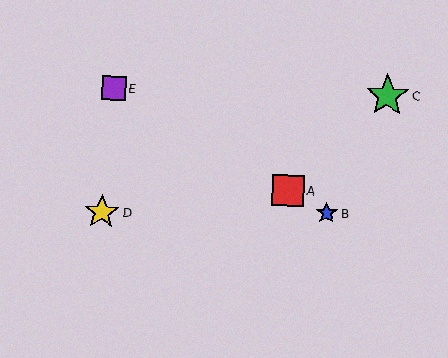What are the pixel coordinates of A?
Object A is at (288, 191).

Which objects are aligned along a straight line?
Objects A, B, E are aligned along a straight line.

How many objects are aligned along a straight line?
3 objects (A, B, E) are aligned along a straight line.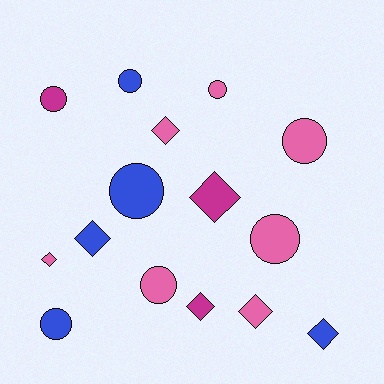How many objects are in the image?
There are 15 objects.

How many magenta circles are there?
There is 1 magenta circle.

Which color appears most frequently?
Pink, with 7 objects.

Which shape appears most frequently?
Circle, with 8 objects.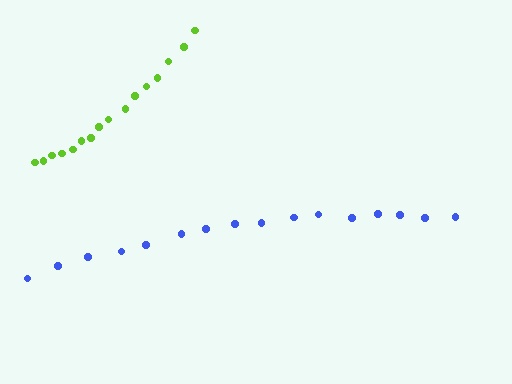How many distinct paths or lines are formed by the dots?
There are 2 distinct paths.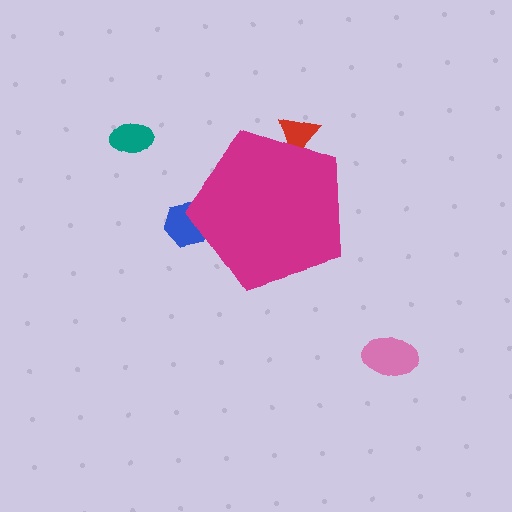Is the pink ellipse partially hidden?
No, the pink ellipse is fully visible.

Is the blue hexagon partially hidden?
Yes, the blue hexagon is partially hidden behind the magenta pentagon.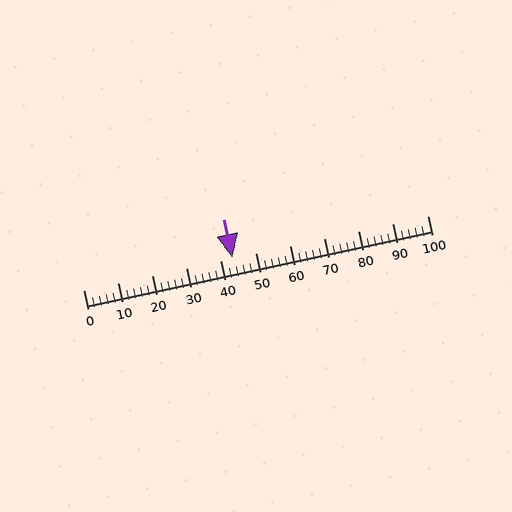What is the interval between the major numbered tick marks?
The major tick marks are spaced 10 units apart.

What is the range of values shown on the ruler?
The ruler shows values from 0 to 100.